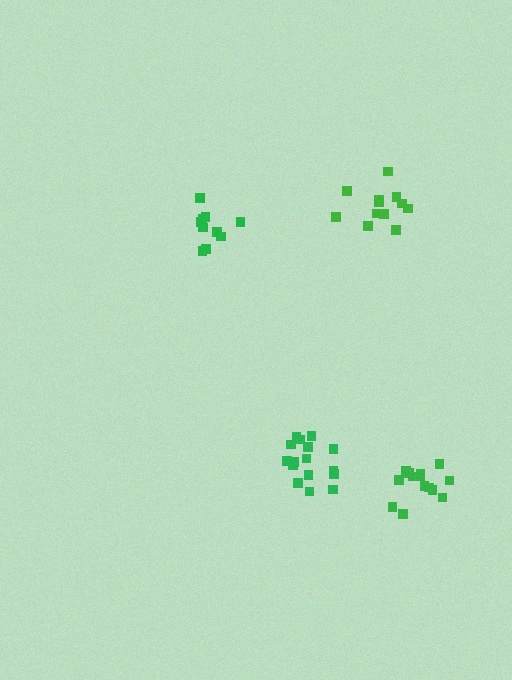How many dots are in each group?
Group 1: 14 dots, Group 2: 10 dots, Group 3: 16 dots, Group 4: 12 dots (52 total).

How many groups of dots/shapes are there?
There are 4 groups.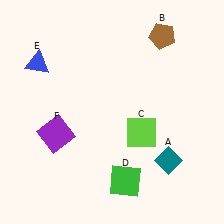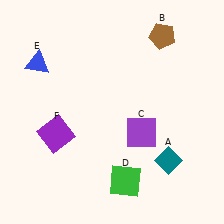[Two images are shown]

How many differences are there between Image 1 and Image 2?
There is 1 difference between the two images.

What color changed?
The square (C) changed from lime in Image 1 to purple in Image 2.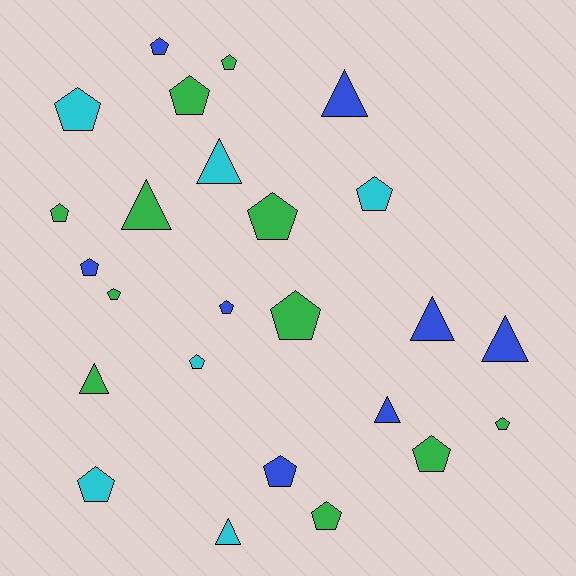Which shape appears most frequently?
Pentagon, with 17 objects.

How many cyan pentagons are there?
There are 4 cyan pentagons.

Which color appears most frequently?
Green, with 11 objects.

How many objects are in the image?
There are 25 objects.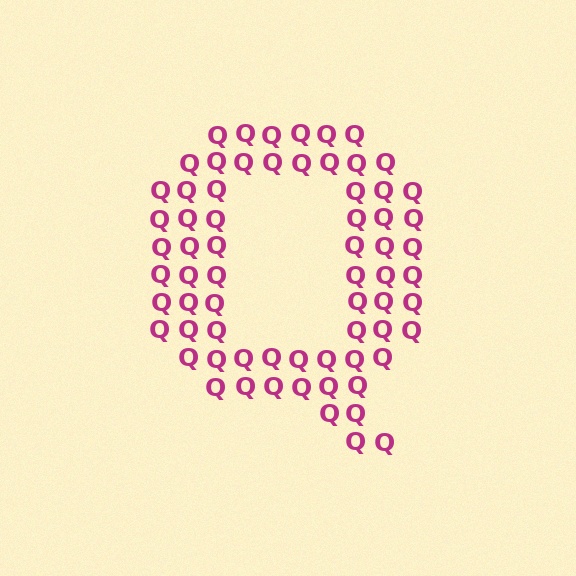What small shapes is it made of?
It is made of small letter Q's.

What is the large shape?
The large shape is the letter Q.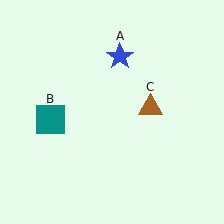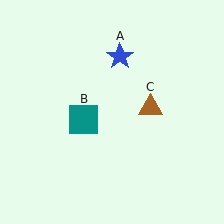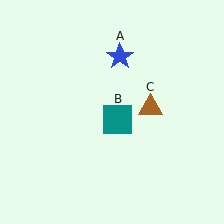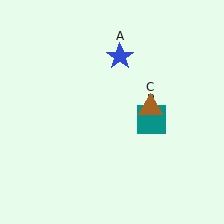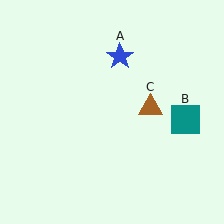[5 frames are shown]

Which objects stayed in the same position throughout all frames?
Blue star (object A) and brown triangle (object C) remained stationary.